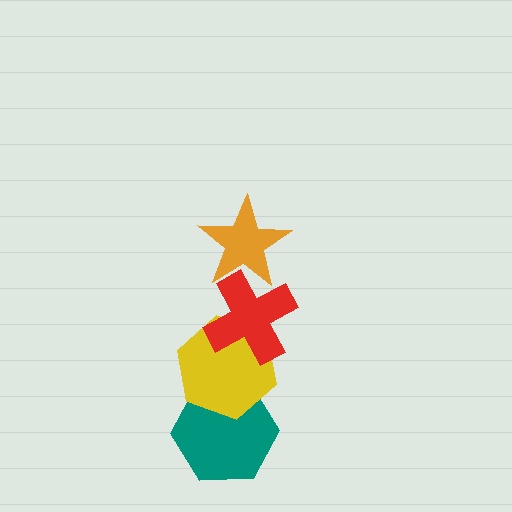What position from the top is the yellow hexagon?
The yellow hexagon is 3rd from the top.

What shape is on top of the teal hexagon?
The yellow hexagon is on top of the teal hexagon.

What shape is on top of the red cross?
The orange star is on top of the red cross.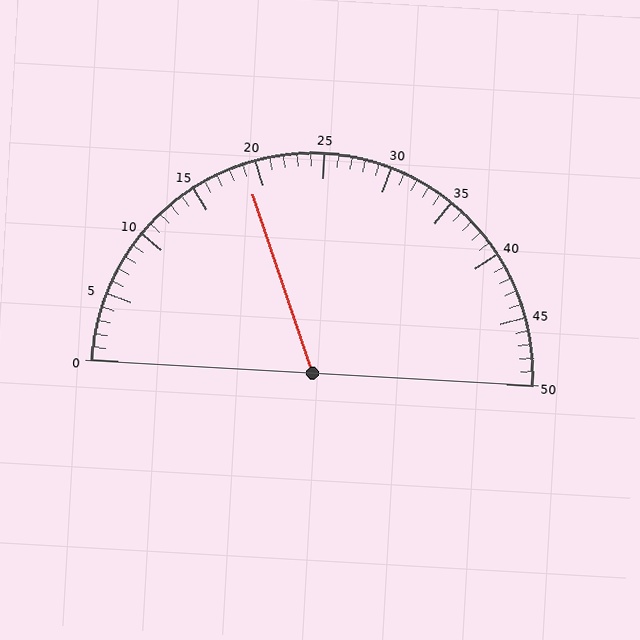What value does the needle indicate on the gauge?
The needle indicates approximately 19.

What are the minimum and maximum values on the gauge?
The gauge ranges from 0 to 50.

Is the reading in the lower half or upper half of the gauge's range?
The reading is in the lower half of the range (0 to 50).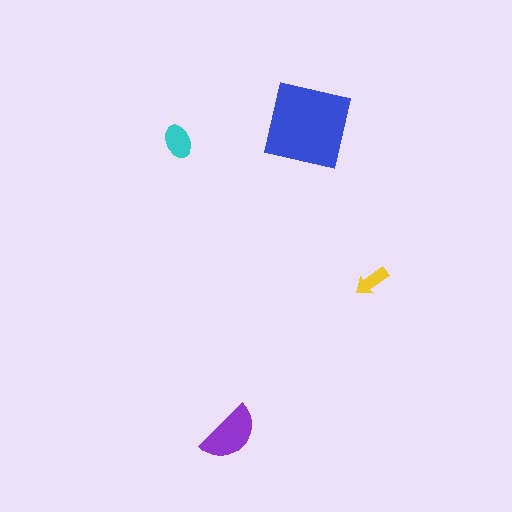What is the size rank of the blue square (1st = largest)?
1st.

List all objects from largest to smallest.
The blue square, the purple semicircle, the cyan ellipse, the yellow arrow.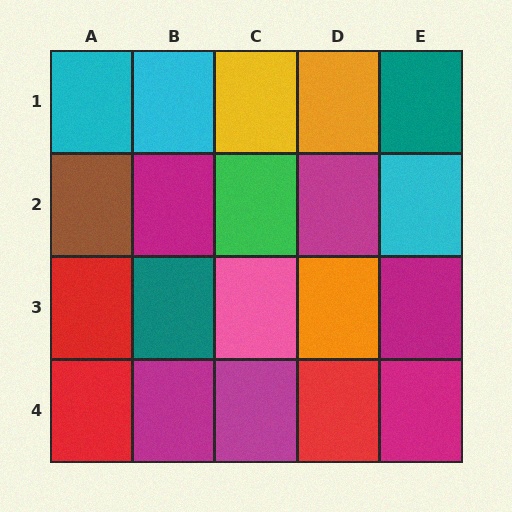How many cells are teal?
2 cells are teal.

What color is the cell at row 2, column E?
Cyan.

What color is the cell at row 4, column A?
Red.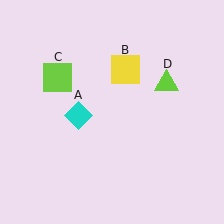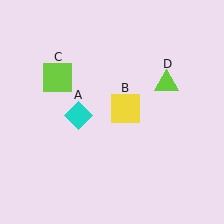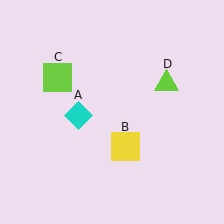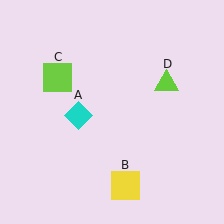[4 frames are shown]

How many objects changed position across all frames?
1 object changed position: yellow square (object B).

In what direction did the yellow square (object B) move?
The yellow square (object B) moved down.